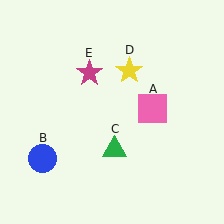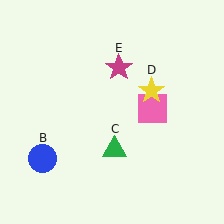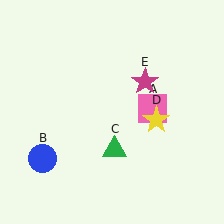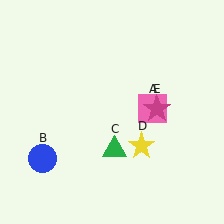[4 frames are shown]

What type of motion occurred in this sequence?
The yellow star (object D), magenta star (object E) rotated clockwise around the center of the scene.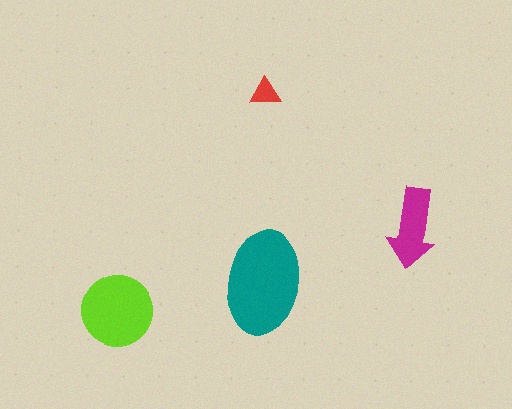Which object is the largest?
The teal ellipse.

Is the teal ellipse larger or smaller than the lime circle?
Larger.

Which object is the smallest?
The red triangle.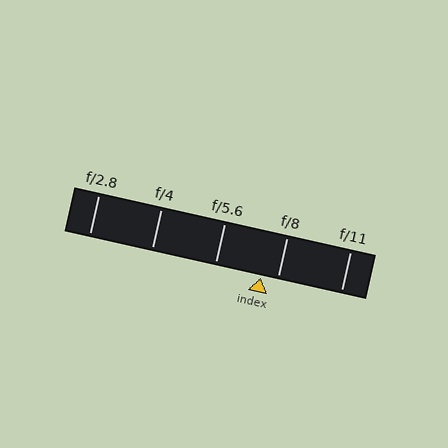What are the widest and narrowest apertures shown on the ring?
The widest aperture shown is f/2.8 and the narrowest is f/11.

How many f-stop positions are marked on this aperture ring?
There are 5 f-stop positions marked.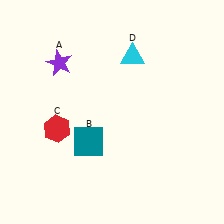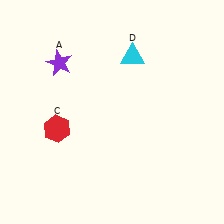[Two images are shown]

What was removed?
The teal square (B) was removed in Image 2.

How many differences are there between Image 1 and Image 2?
There is 1 difference between the two images.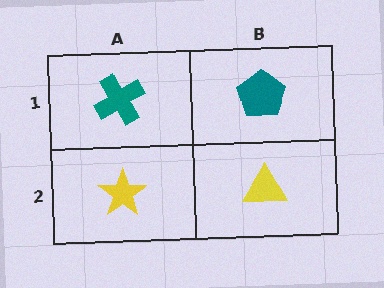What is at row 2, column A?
A yellow star.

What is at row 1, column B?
A teal pentagon.